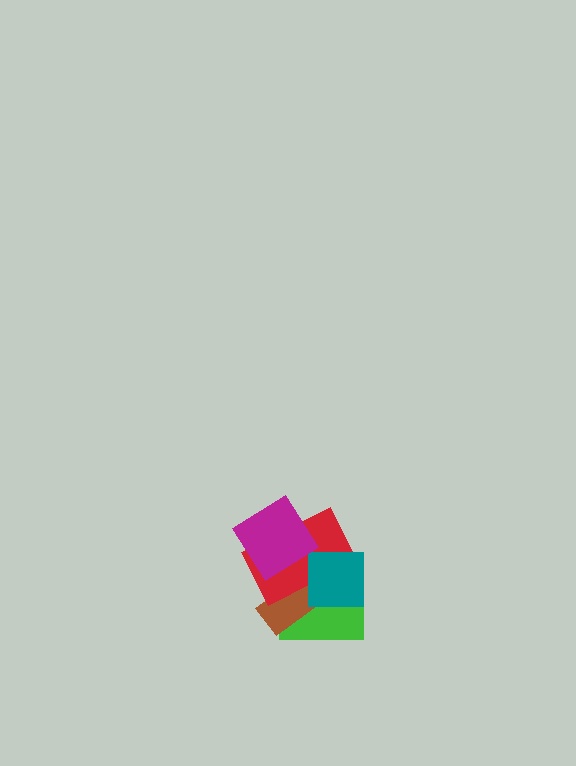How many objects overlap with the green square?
3 objects overlap with the green square.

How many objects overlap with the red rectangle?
4 objects overlap with the red rectangle.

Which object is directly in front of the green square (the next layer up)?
The brown rectangle is directly in front of the green square.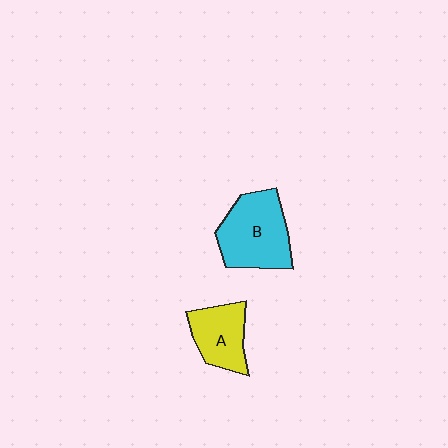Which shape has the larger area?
Shape B (cyan).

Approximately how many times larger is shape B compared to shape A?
Approximately 1.5 times.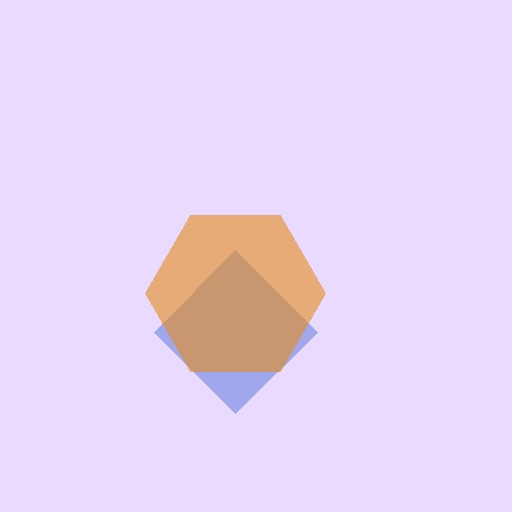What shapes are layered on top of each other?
The layered shapes are: a blue diamond, an orange hexagon.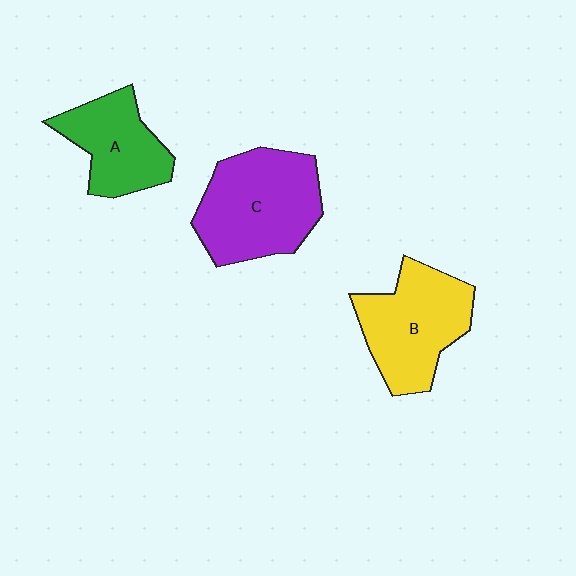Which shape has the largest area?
Shape C (purple).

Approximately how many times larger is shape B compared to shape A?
Approximately 1.3 times.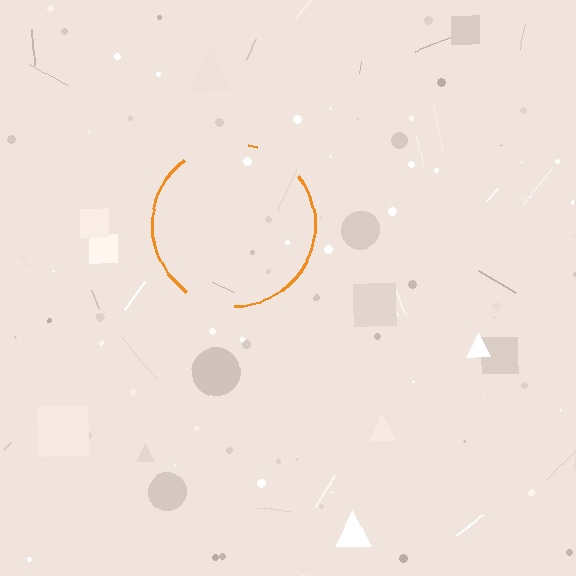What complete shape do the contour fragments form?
The contour fragments form a circle.